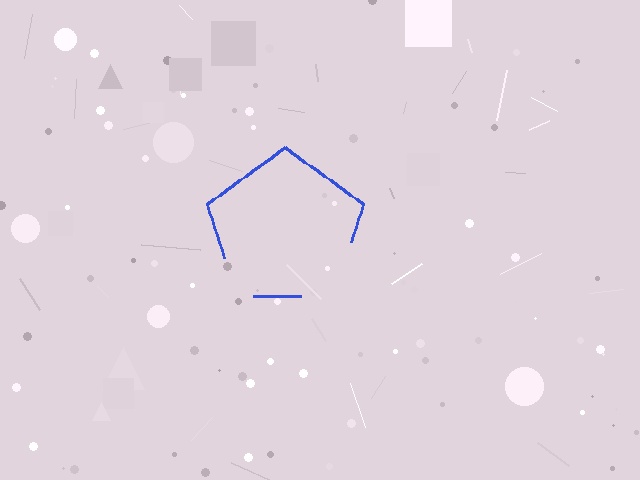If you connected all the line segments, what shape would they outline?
They would outline a pentagon.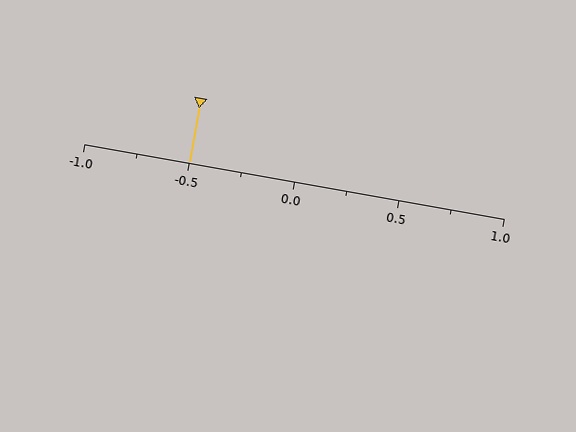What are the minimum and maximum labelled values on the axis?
The axis runs from -1.0 to 1.0.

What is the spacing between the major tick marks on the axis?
The major ticks are spaced 0.5 apart.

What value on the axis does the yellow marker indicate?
The marker indicates approximately -0.5.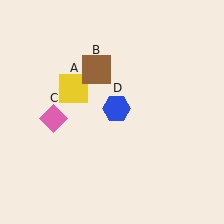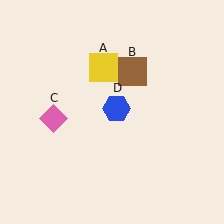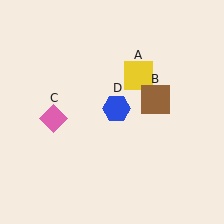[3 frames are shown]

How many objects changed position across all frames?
2 objects changed position: yellow square (object A), brown square (object B).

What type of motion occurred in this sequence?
The yellow square (object A), brown square (object B) rotated clockwise around the center of the scene.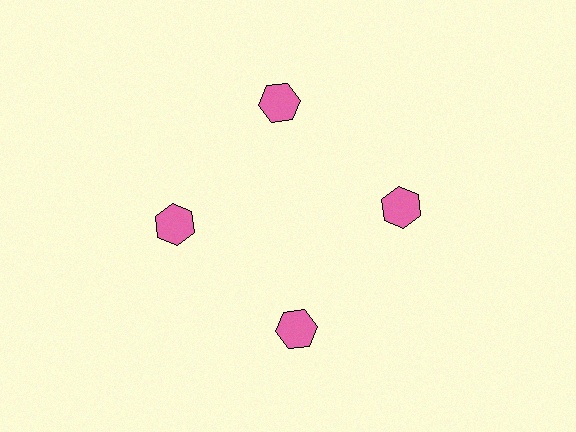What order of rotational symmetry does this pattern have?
This pattern has 4-fold rotational symmetry.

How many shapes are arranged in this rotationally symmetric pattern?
There are 4 shapes, arranged in 4 groups of 1.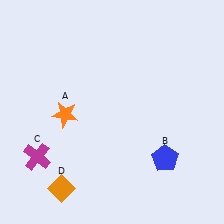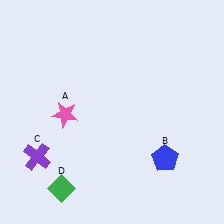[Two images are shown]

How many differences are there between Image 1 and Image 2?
There are 3 differences between the two images.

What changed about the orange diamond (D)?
In Image 1, D is orange. In Image 2, it changed to green.